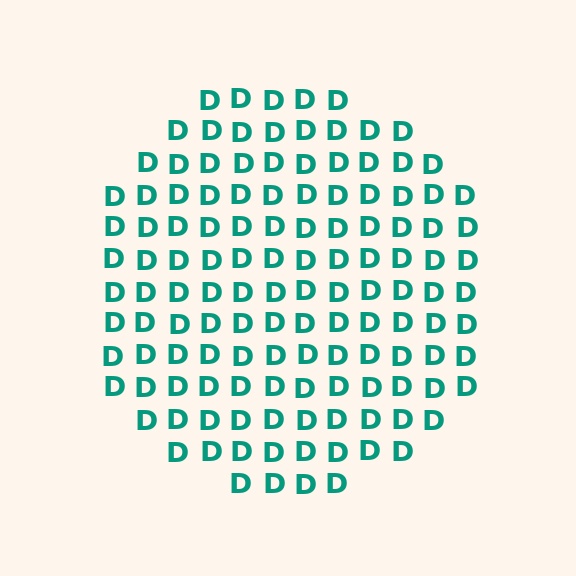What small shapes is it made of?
It is made of small letter D's.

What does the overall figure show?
The overall figure shows a circle.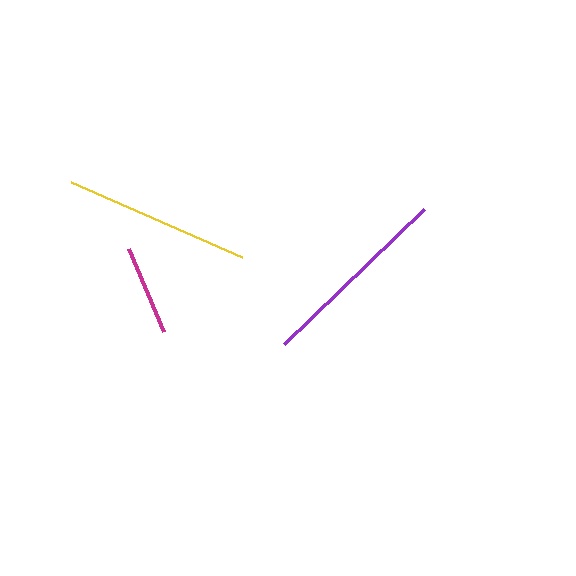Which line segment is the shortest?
The magenta line is the shortest at approximately 90 pixels.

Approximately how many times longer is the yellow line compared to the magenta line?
The yellow line is approximately 2.1 times the length of the magenta line.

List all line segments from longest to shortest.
From longest to shortest: purple, yellow, magenta.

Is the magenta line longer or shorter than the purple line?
The purple line is longer than the magenta line.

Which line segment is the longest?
The purple line is the longest at approximately 194 pixels.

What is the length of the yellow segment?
The yellow segment is approximately 187 pixels long.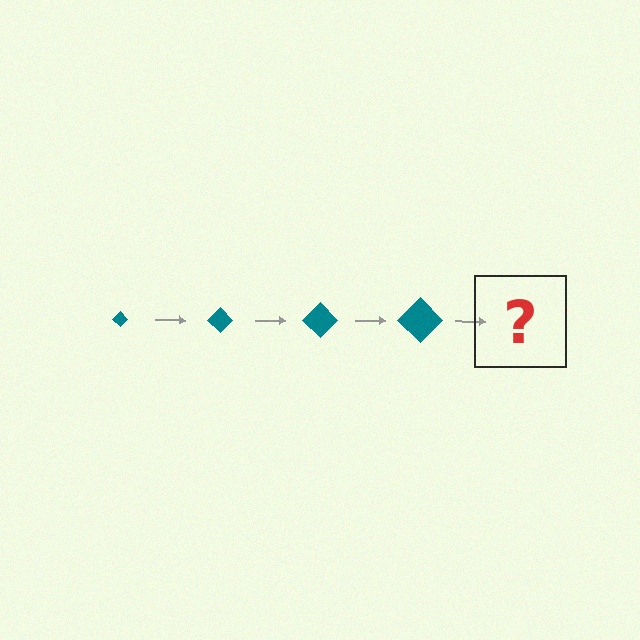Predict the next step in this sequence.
The next step is a teal diamond, larger than the previous one.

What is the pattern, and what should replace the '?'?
The pattern is that the diamond gets progressively larger each step. The '?' should be a teal diamond, larger than the previous one.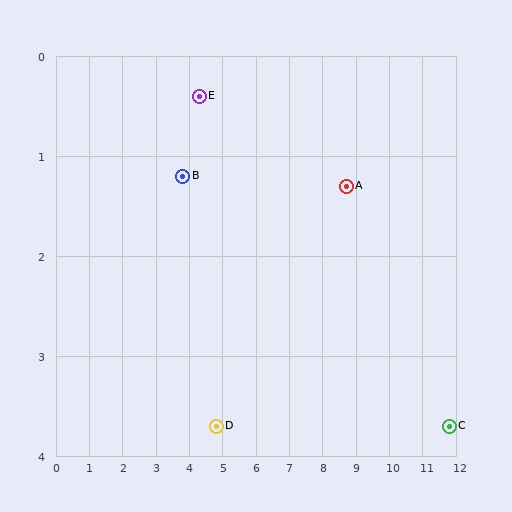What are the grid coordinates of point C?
Point C is at approximately (11.8, 3.7).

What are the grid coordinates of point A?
Point A is at approximately (8.7, 1.3).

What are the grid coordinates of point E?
Point E is at approximately (4.3, 0.4).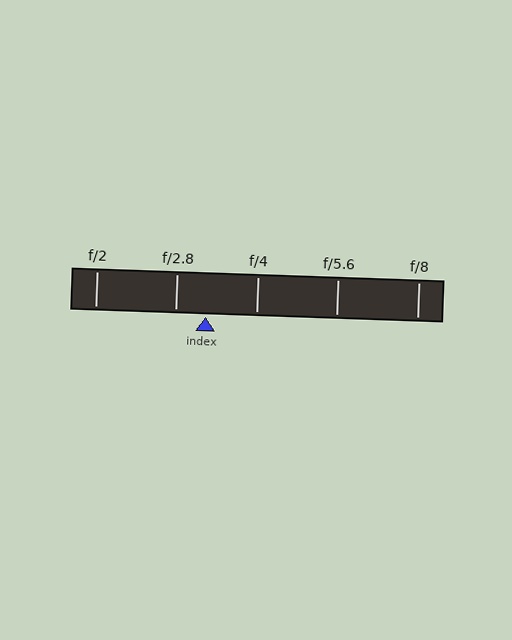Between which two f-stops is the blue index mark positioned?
The index mark is between f/2.8 and f/4.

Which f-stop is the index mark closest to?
The index mark is closest to f/2.8.